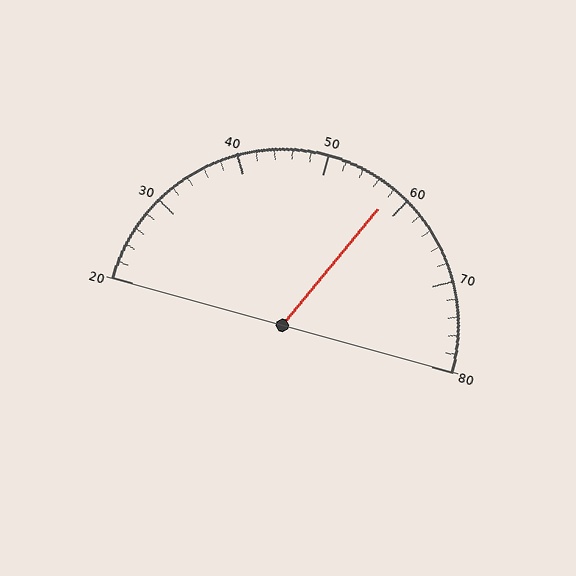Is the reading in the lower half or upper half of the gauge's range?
The reading is in the upper half of the range (20 to 80).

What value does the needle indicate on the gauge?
The needle indicates approximately 58.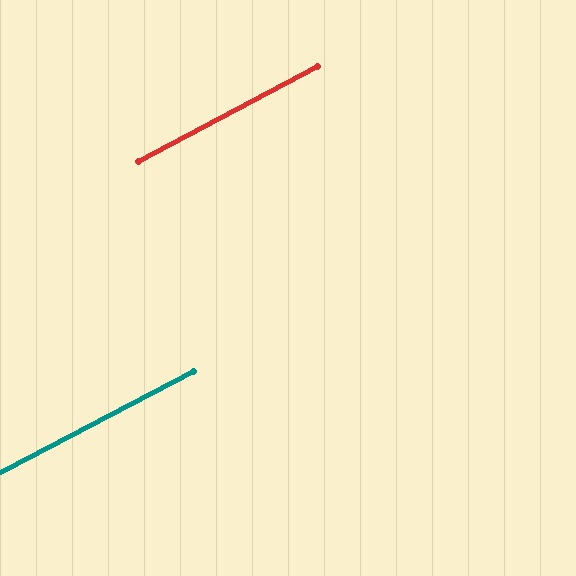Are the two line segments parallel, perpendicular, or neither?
Parallel — their directions differ by only 0.3°.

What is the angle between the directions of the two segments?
Approximately 0 degrees.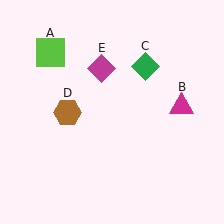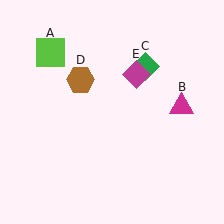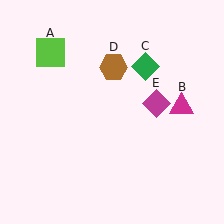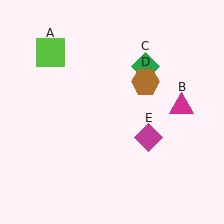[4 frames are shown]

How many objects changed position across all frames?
2 objects changed position: brown hexagon (object D), magenta diamond (object E).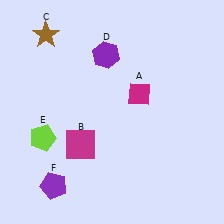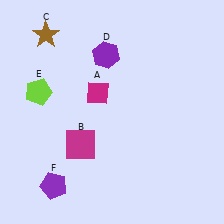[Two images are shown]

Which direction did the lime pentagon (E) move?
The lime pentagon (E) moved up.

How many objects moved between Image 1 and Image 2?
2 objects moved between the two images.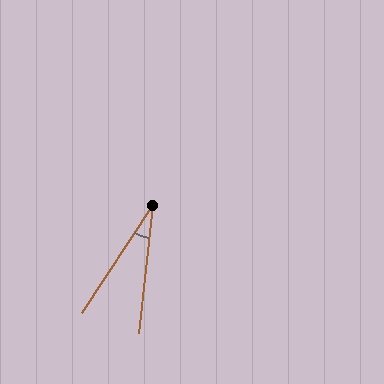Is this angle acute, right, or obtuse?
It is acute.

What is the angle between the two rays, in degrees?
Approximately 27 degrees.